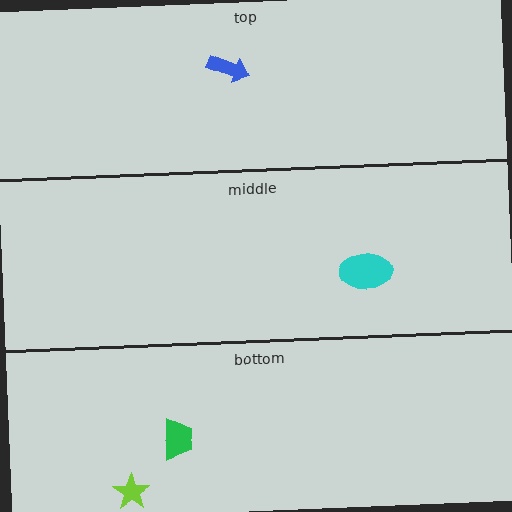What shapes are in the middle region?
The cyan ellipse.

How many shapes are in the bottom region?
2.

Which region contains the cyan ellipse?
The middle region.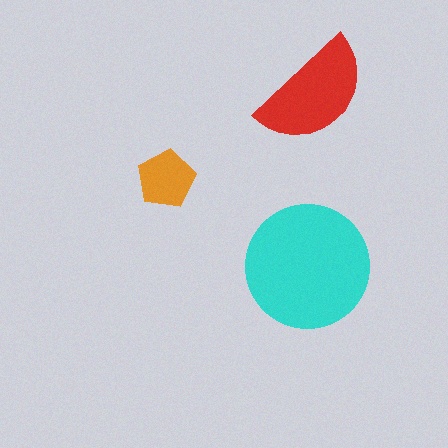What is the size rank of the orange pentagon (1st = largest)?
3rd.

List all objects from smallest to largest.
The orange pentagon, the red semicircle, the cyan circle.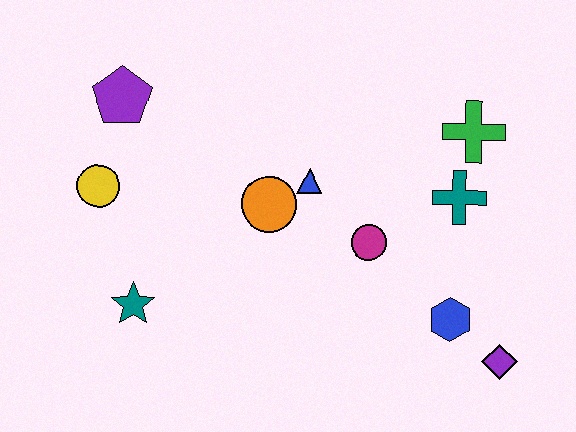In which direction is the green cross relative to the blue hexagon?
The green cross is above the blue hexagon.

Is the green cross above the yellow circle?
Yes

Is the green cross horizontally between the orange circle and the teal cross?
No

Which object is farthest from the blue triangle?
The purple diamond is farthest from the blue triangle.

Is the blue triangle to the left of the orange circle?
No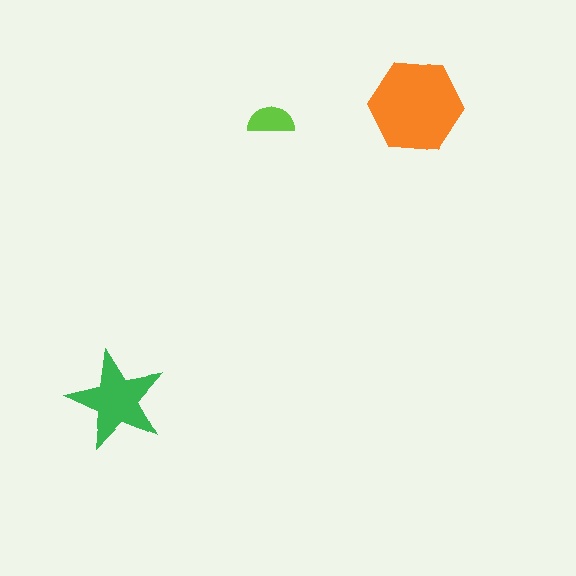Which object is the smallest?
The lime semicircle.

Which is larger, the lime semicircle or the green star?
The green star.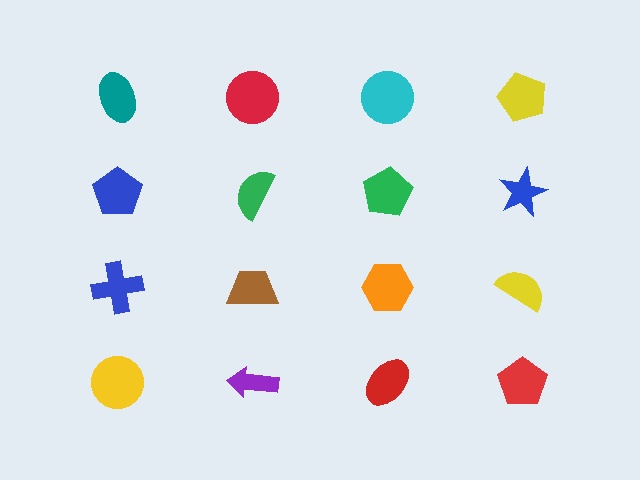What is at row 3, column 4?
A yellow semicircle.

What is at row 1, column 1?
A teal ellipse.